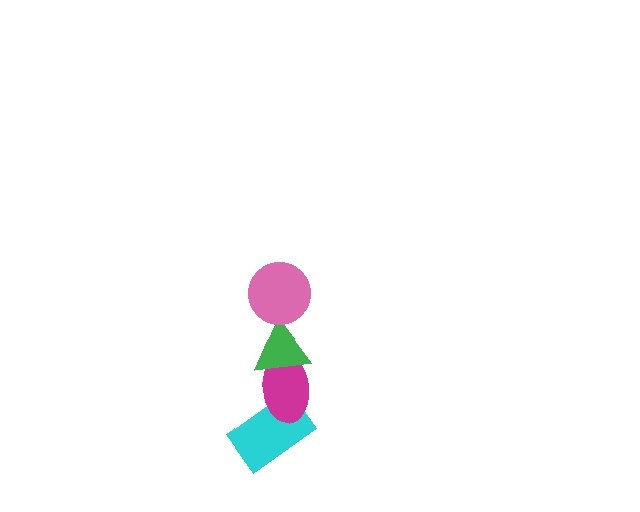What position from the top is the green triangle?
The green triangle is 2nd from the top.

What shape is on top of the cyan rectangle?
The magenta ellipse is on top of the cyan rectangle.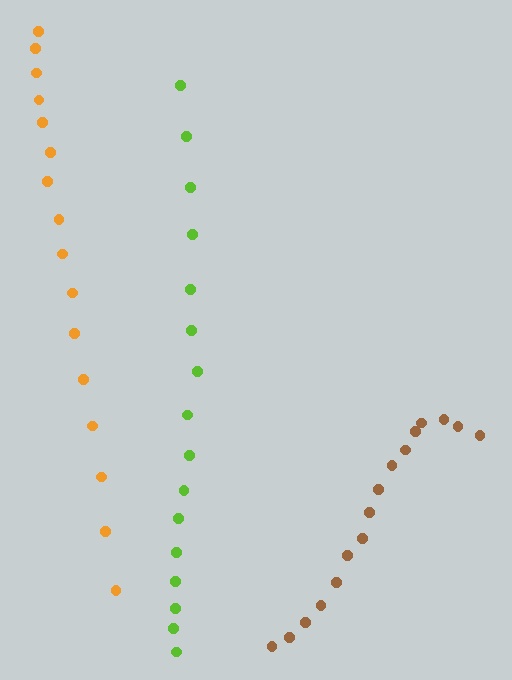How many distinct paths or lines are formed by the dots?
There are 3 distinct paths.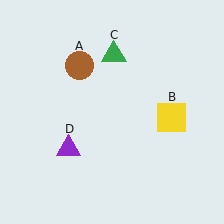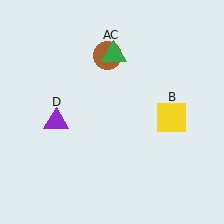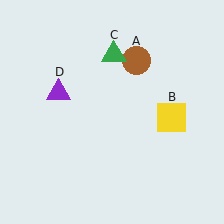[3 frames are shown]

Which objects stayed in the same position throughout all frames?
Yellow square (object B) and green triangle (object C) remained stationary.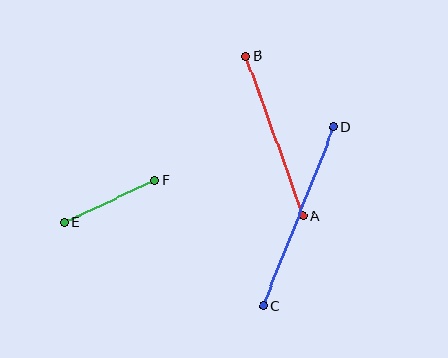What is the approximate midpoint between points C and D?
The midpoint is at approximately (298, 217) pixels.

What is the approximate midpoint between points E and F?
The midpoint is at approximately (109, 201) pixels.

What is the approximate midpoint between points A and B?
The midpoint is at approximately (274, 136) pixels.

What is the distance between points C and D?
The distance is approximately 192 pixels.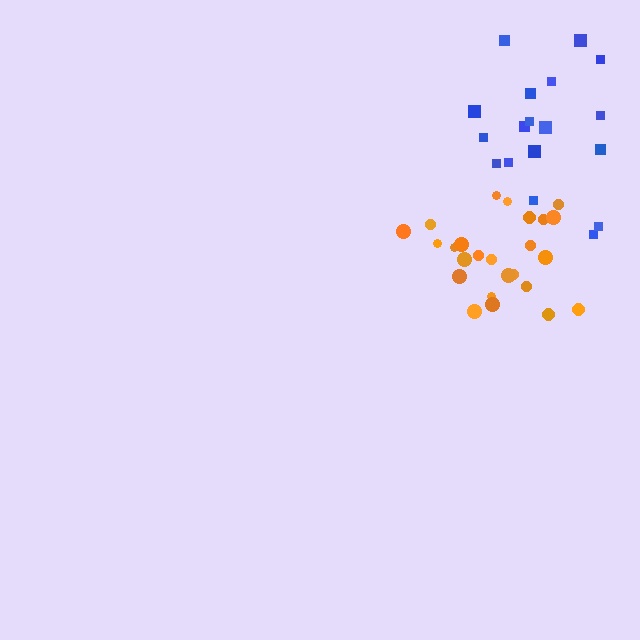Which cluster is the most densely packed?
Orange.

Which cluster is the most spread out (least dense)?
Blue.